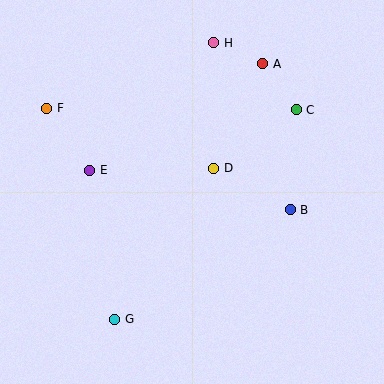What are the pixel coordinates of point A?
Point A is at (263, 64).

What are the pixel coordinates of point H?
Point H is at (214, 43).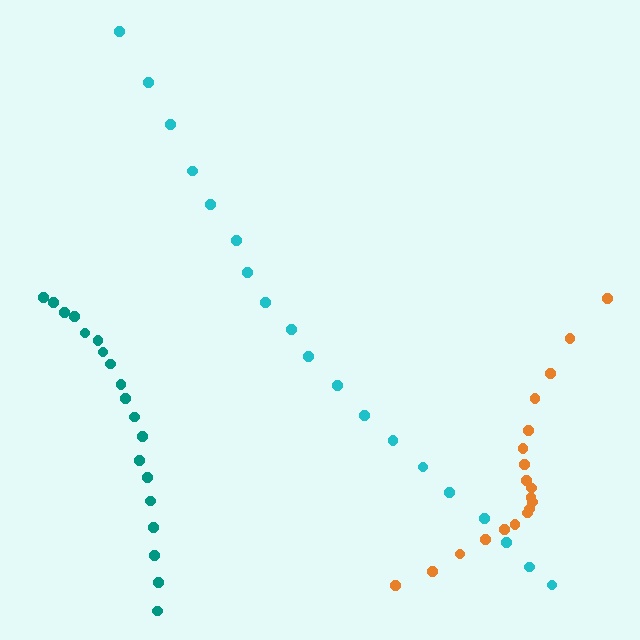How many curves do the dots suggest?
There are 3 distinct paths.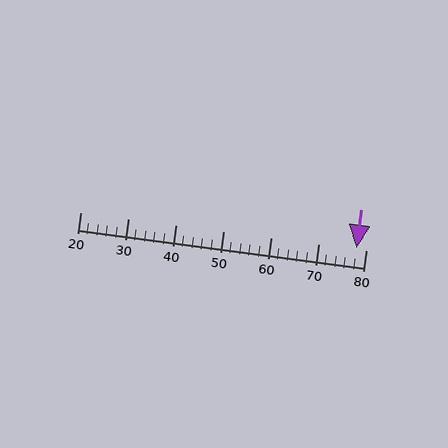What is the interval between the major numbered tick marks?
The major tick marks are spaced 10 units apart.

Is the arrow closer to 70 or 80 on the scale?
The arrow is closer to 80.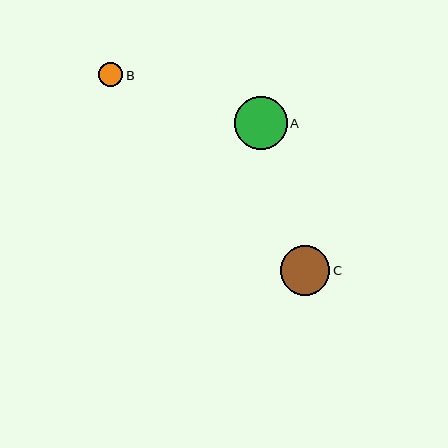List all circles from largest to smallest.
From largest to smallest: A, C, B.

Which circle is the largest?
Circle A is the largest with a size of approximately 53 pixels.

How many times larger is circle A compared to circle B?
Circle A is approximately 2.2 times the size of circle B.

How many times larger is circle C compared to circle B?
Circle C is approximately 2.1 times the size of circle B.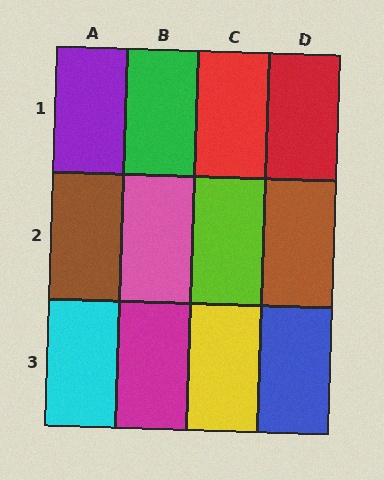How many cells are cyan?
1 cell is cyan.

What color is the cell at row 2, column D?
Brown.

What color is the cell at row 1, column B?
Green.